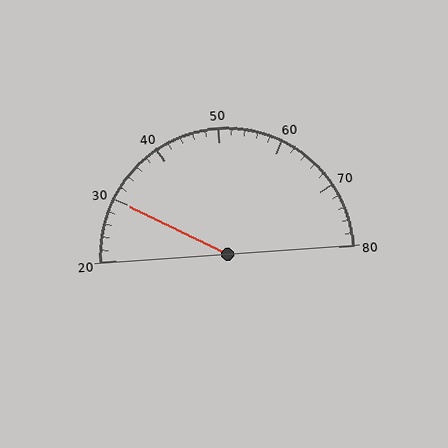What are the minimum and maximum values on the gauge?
The gauge ranges from 20 to 80.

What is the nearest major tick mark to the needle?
The nearest major tick mark is 30.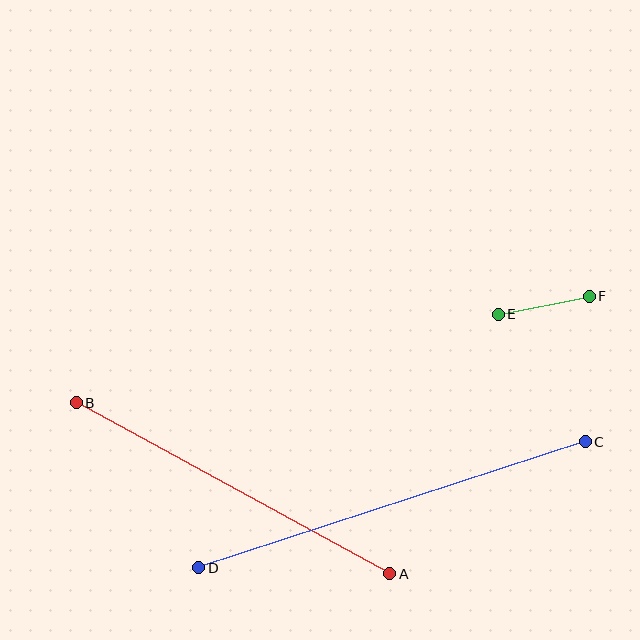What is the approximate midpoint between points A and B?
The midpoint is at approximately (233, 488) pixels.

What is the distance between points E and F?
The distance is approximately 92 pixels.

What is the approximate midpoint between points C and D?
The midpoint is at approximately (392, 505) pixels.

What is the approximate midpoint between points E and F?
The midpoint is at approximately (544, 305) pixels.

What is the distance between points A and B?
The distance is approximately 357 pixels.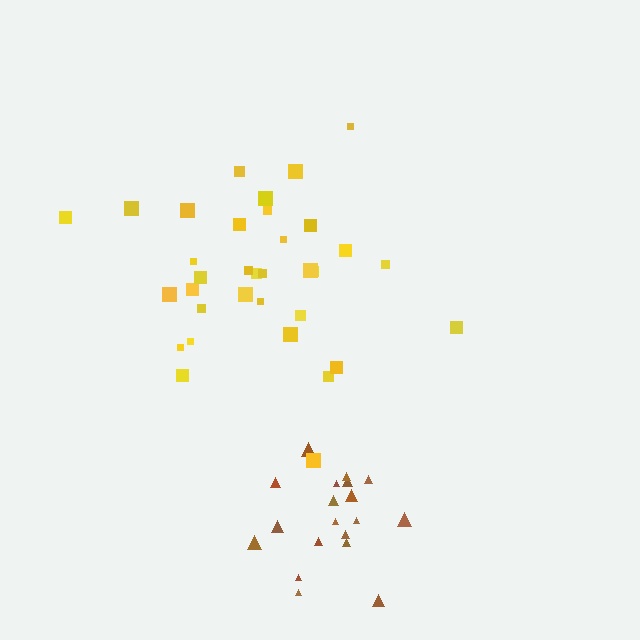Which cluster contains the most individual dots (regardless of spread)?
Yellow (34).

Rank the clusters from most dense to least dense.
yellow, brown.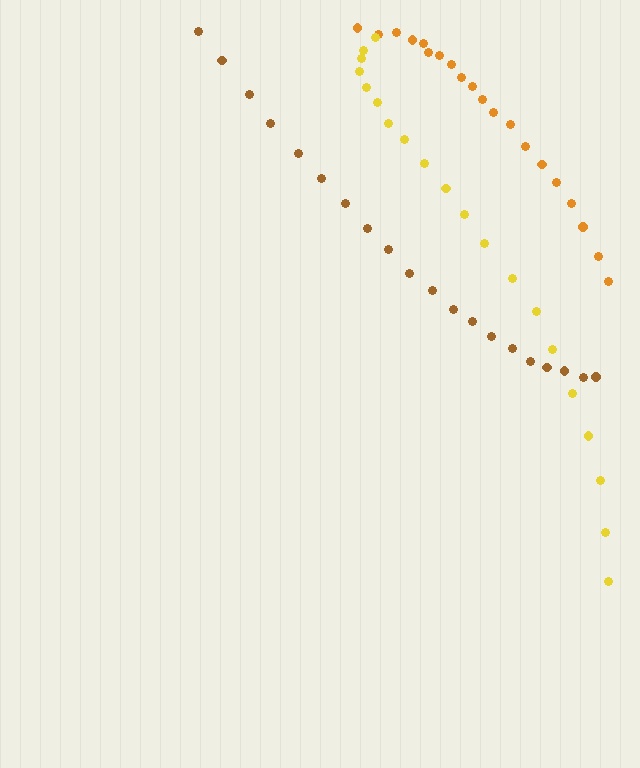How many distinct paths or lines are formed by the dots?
There are 3 distinct paths.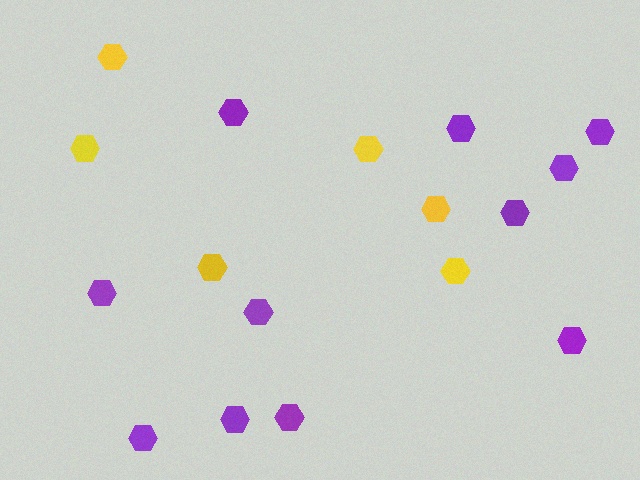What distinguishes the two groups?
There are 2 groups: one group of yellow hexagons (6) and one group of purple hexagons (11).